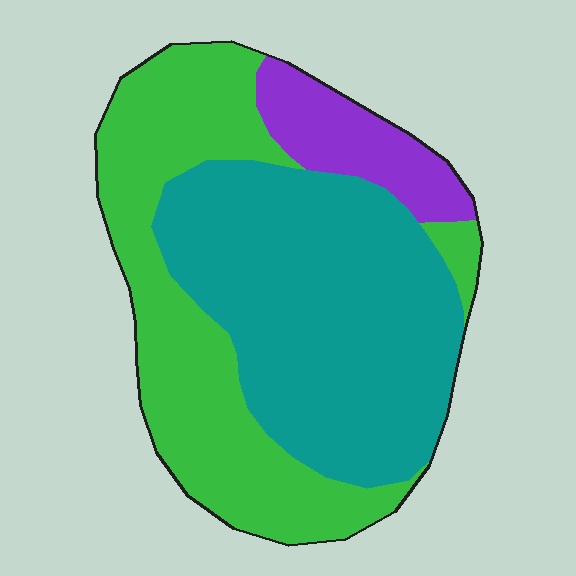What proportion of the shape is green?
Green covers 40% of the shape.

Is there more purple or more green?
Green.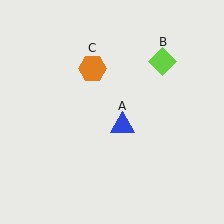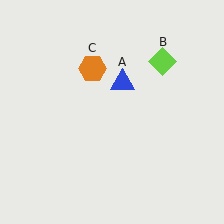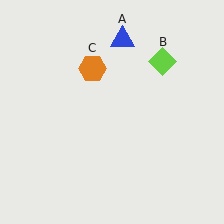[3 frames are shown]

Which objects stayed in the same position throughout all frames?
Lime diamond (object B) and orange hexagon (object C) remained stationary.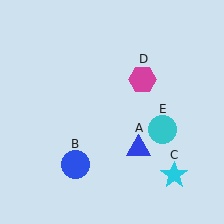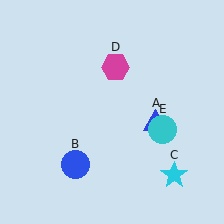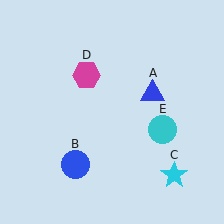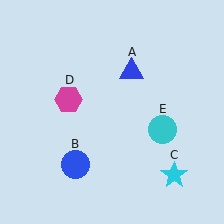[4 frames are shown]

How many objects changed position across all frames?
2 objects changed position: blue triangle (object A), magenta hexagon (object D).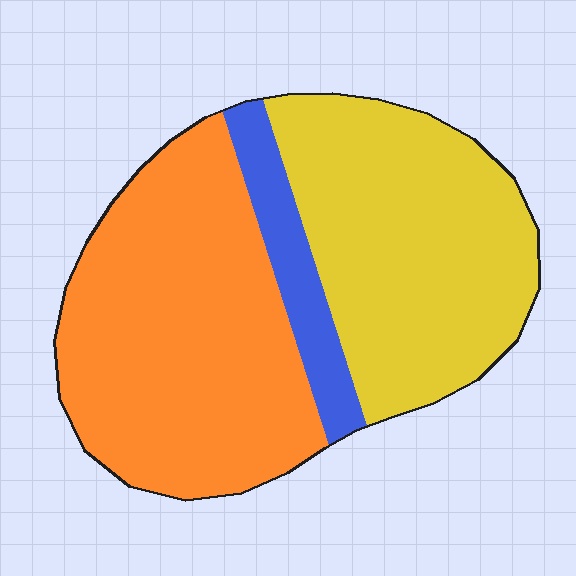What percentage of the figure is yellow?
Yellow takes up about two fifths (2/5) of the figure.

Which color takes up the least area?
Blue, at roughly 10%.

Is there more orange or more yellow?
Orange.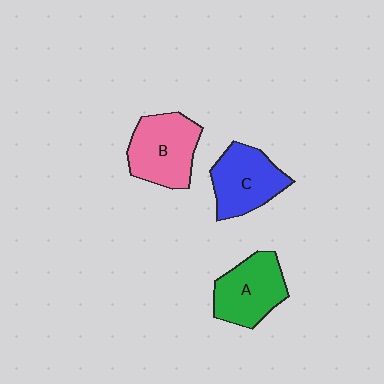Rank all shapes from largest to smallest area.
From largest to smallest: B (pink), C (blue), A (green).